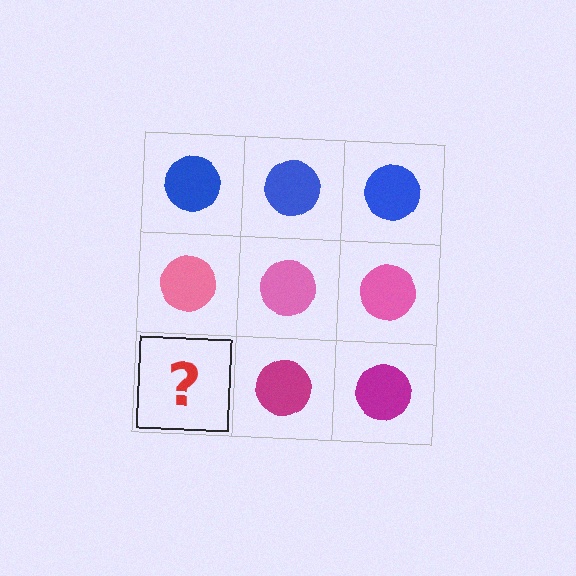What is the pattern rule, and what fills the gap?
The rule is that each row has a consistent color. The gap should be filled with a magenta circle.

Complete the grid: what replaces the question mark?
The question mark should be replaced with a magenta circle.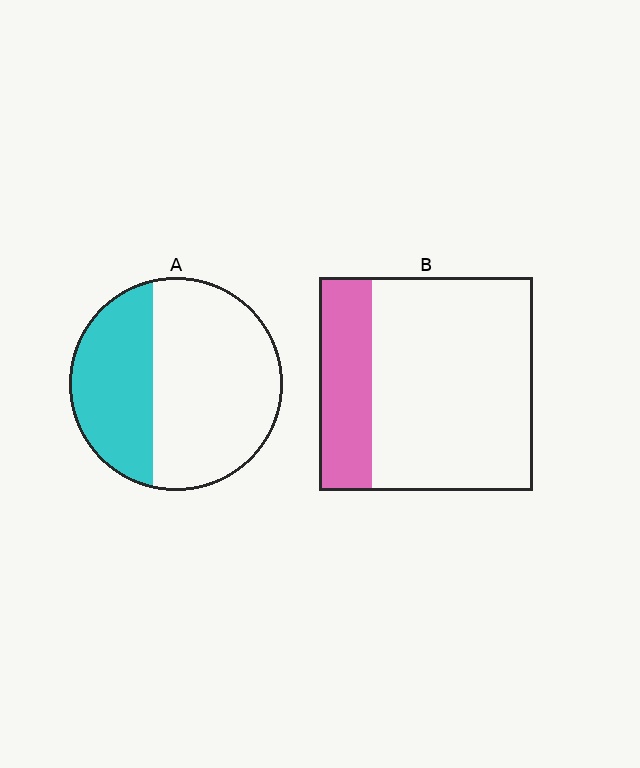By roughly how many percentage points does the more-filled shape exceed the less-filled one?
By roughly 10 percentage points (A over B).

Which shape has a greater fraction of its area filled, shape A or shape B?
Shape A.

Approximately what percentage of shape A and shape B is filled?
A is approximately 35% and B is approximately 25%.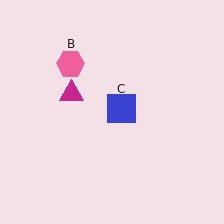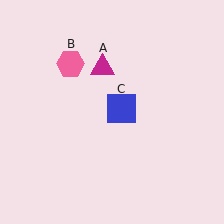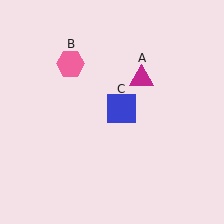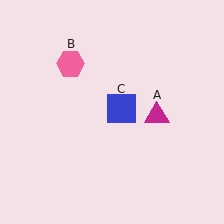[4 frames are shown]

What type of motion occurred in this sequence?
The magenta triangle (object A) rotated clockwise around the center of the scene.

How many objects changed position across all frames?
1 object changed position: magenta triangle (object A).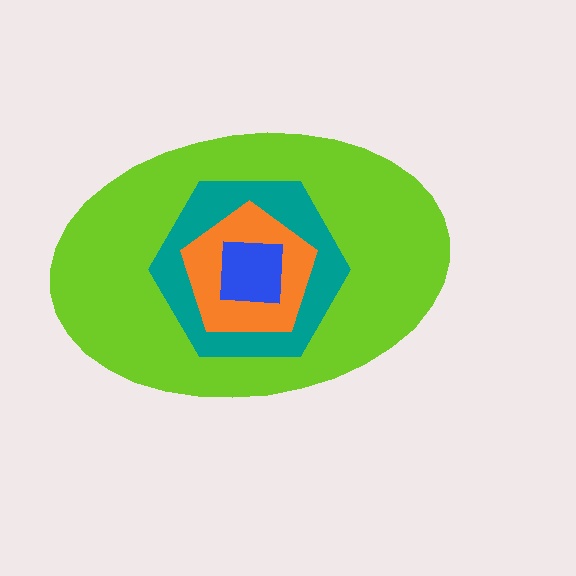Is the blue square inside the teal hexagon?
Yes.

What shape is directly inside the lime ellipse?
The teal hexagon.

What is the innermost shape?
The blue square.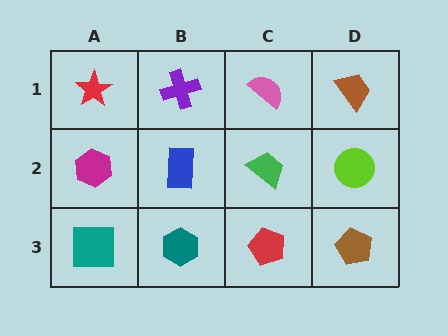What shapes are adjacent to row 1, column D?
A lime circle (row 2, column D), a pink semicircle (row 1, column C).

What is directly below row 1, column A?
A magenta hexagon.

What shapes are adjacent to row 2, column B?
A purple cross (row 1, column B), a teal hexagon (row 3, column B), a magenta hexagon (row 2, column A), a green trapezoid (row 2, column C).